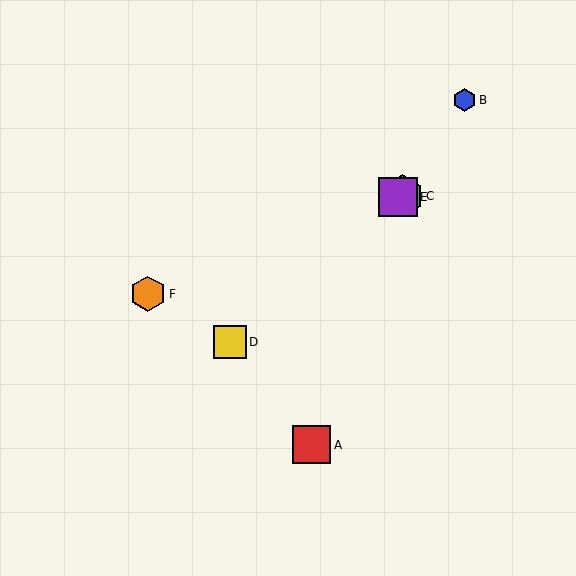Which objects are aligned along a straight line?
Objects C, E, F are aligned along a straight line.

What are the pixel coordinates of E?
Object E is at (398, 197).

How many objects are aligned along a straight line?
3 objects (C, E, F) are aligned along a straight line.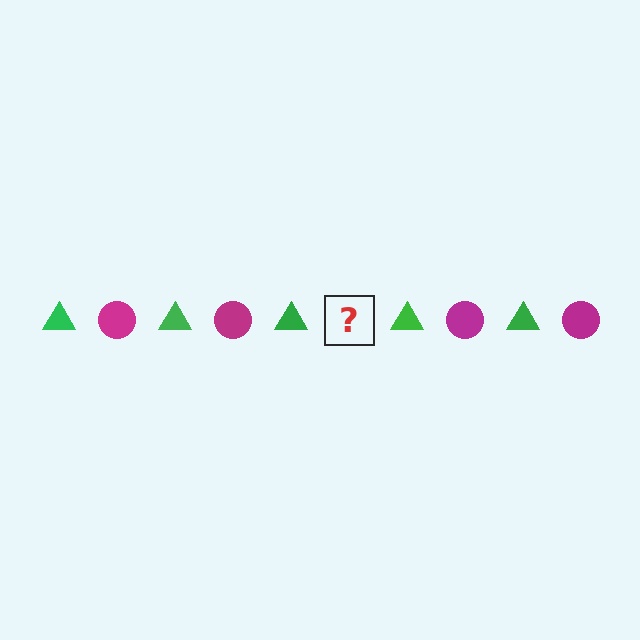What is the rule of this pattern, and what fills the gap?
The rule is that the pattern alternates between green triangle and magenta circle. The gap should be filled with a magenta circle.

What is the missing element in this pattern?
The missing element is a magenta circle.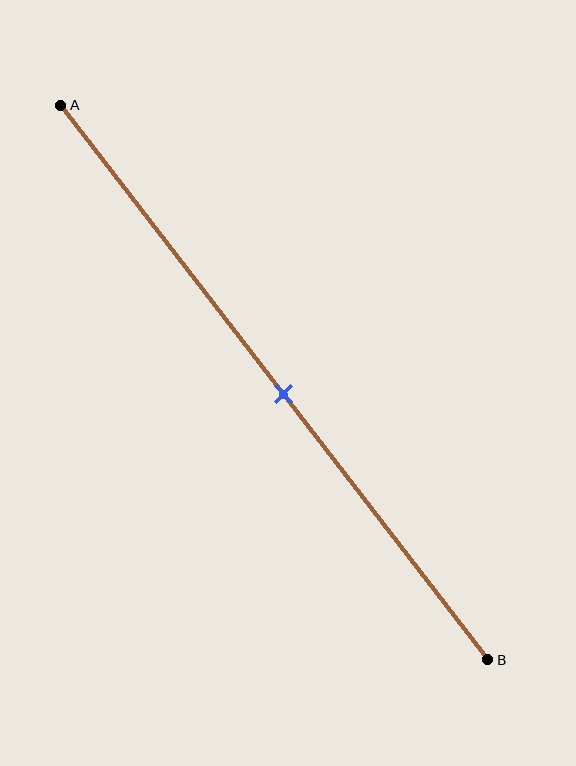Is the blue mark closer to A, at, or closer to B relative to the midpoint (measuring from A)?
The blue mark is approximately at the midpoint of segment AB.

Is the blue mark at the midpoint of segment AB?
Yes, the mark is approximately at the midpoint.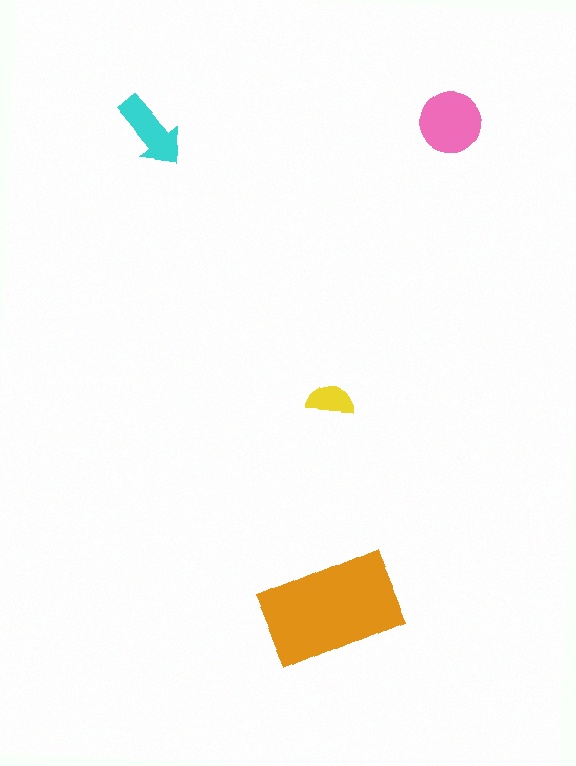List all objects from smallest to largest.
The yellow semicircle, the cyan arrow, the pink circle, the orange rectangle.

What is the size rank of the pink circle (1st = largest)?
2nd.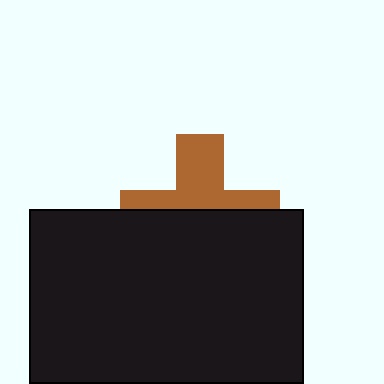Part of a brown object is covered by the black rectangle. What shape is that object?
It is a cross.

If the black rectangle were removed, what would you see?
You would see the complete brown cross.